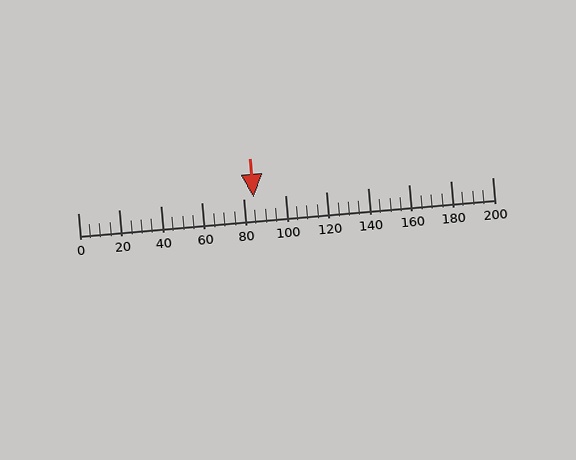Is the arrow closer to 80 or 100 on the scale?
The arrow is closer to 80.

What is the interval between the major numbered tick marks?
The major tick marks are spaced 20 units apart.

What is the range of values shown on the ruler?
The ruler shows values from 0 to 200.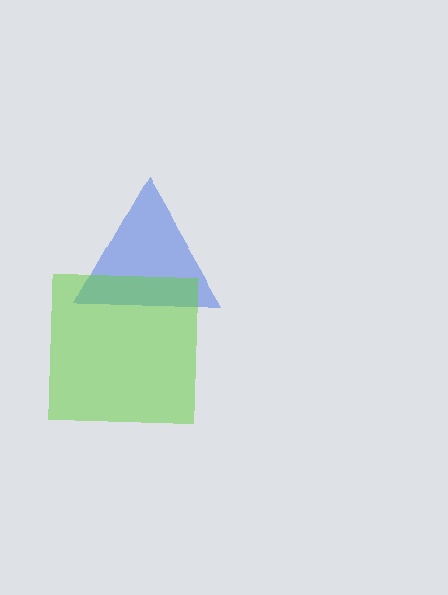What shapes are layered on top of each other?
The layered shapes are: a blue triangle, a lime square.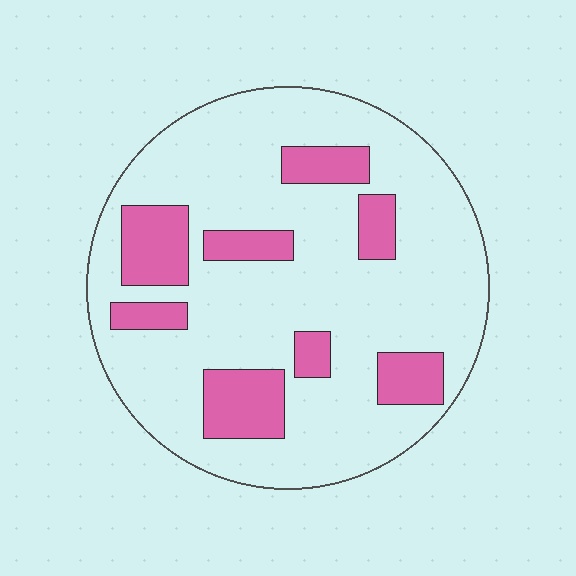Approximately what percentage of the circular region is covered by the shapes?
Approximately 20%.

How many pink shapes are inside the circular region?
8.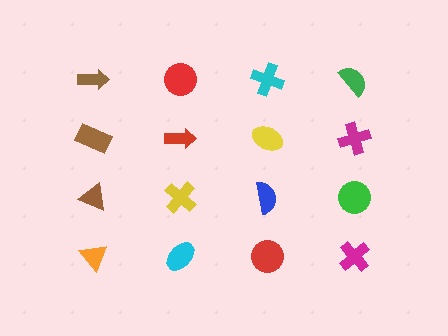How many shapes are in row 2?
4 shapes.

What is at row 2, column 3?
A yellow ellipse.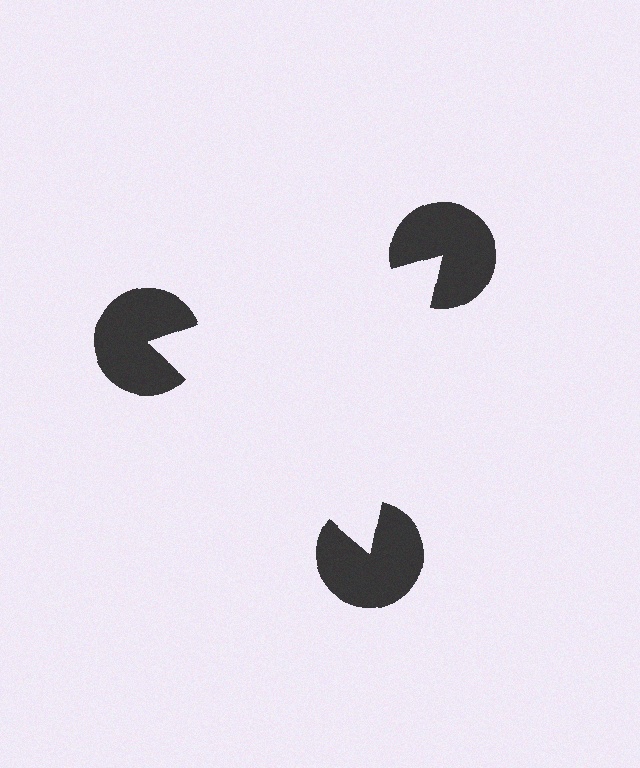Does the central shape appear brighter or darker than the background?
It typically appears slightly brighter than the background, even though no actual brightness change is drawn.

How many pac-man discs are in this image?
There are 3 — one at each vertex of the illusory triangle.